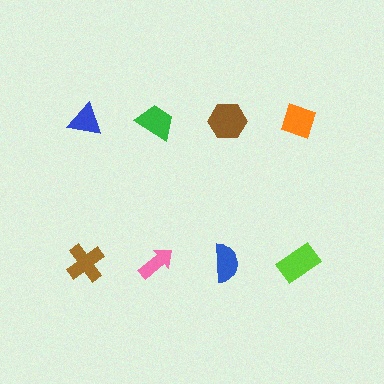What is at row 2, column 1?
A brown cross.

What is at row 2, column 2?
A pink arrow.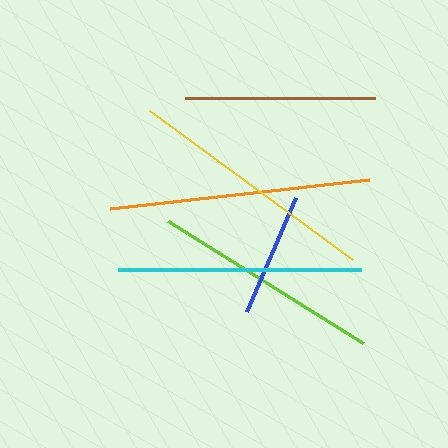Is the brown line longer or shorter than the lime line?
The lime line is longer than the brown line.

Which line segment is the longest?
The orange line is the longest at approximately 261 pixels.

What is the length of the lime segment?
The lime segment is approximately 230 pixels long.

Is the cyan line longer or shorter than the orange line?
The orange line is longer than the cyan line.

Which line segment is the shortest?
The blue line is the shortest at approximately 124 pixels.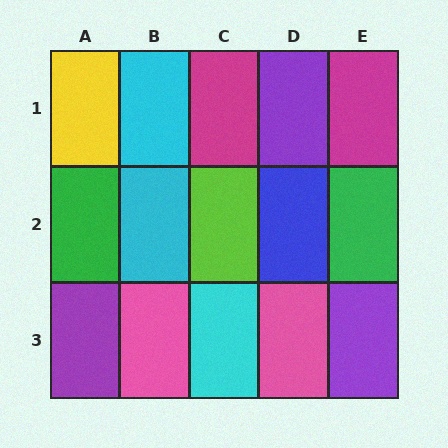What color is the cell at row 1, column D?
Purple.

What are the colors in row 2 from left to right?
Green, cyan, lime, blue, green.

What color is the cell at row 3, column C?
Cyan.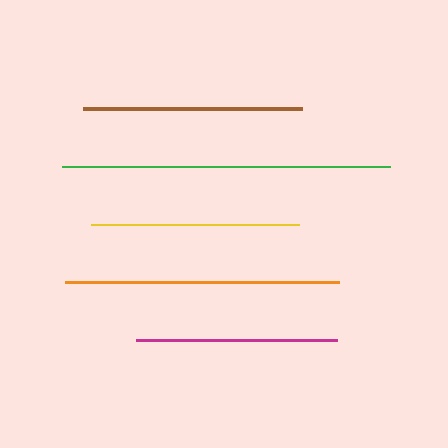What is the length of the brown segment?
The brown segment is approximately 219 pixels long.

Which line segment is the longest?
The green line is the longest at approximately 329 pixels.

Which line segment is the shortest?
The magenta line is the shortest at approximately 202 pixels.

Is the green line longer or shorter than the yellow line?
The green line is longer than the yellow line.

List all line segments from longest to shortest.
From longest to shortest: green, orange, brown, yellow, magenta.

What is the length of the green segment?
The green segment is approximately 329 pixels long.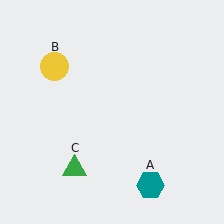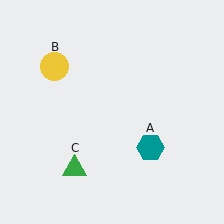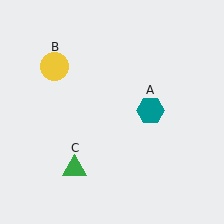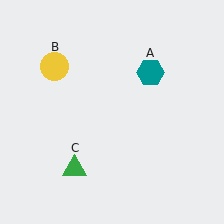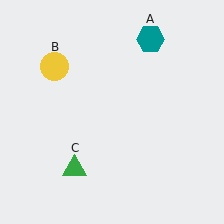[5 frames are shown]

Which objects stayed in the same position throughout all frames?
Yellow circle (object B) and green triangle (object C) remained stationary.